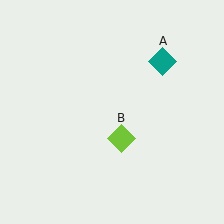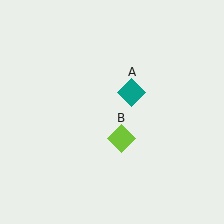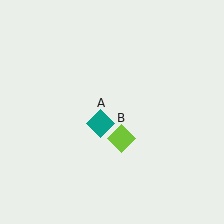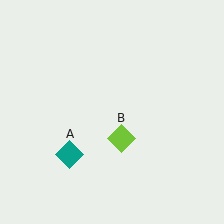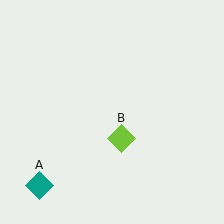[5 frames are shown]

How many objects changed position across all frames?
1 object changed position: teal diamond (object A).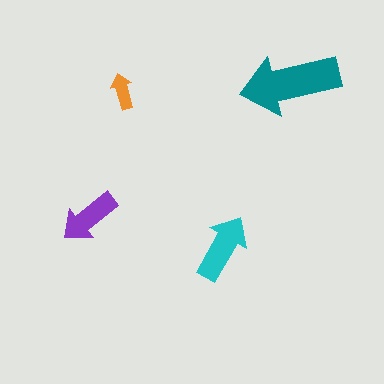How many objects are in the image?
There are 4 objects in the image.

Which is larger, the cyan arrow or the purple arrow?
The cyan one.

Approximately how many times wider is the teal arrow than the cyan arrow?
About 1.5 times wider.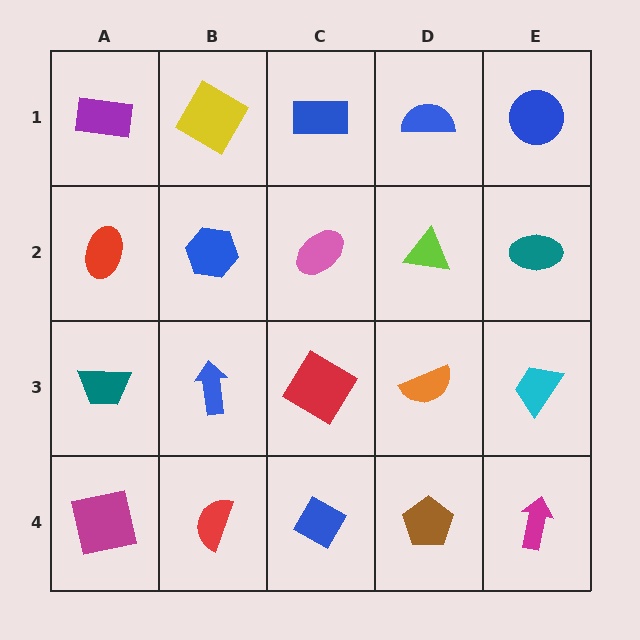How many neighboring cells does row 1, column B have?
3.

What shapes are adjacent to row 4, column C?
A red diamond (row 3, column C), a red semicircle (row 4, column B), a brown pentagon (row 4, column D).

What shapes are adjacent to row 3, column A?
A red ellipse (row 2, column A), a magenta square (row 4, column A), a blue arrow (row 3, column B).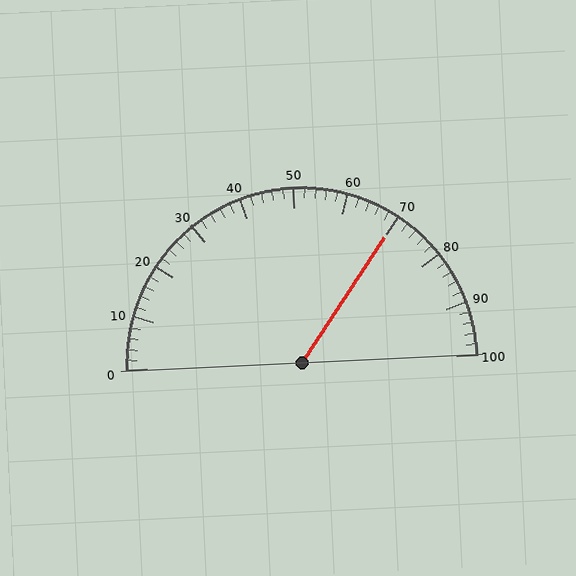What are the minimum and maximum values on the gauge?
The gauge ranges from 0 to 100.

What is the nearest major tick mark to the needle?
The nearest major tick mark is 70.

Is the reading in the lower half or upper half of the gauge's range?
The reading is in the upper half of the range (0 to 100).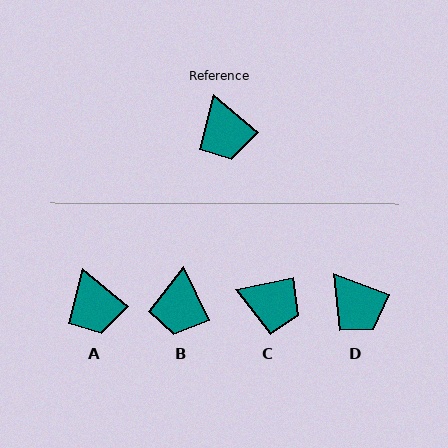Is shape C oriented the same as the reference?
No, it is off by about 52 degrees.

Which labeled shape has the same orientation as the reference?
A.